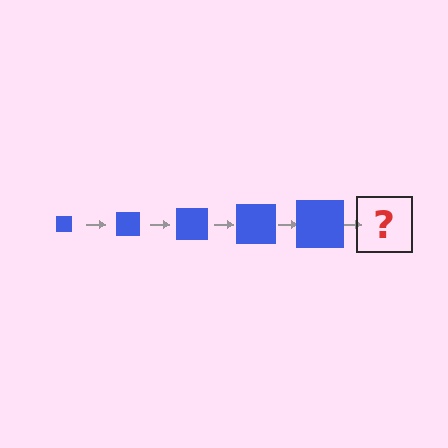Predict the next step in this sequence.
The next step is a blue square, larger than the previous one.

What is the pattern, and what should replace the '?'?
The pattern is that the square gets progressively larger each step. The '?' should be a blue square, larger than the previous one.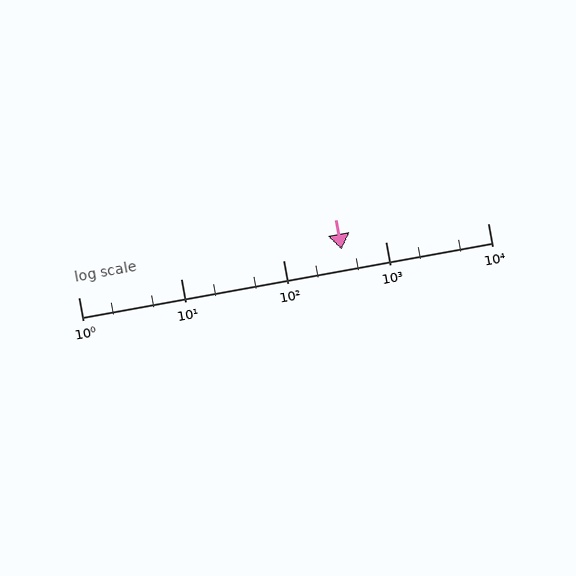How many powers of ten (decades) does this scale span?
The scale spans 4 decades, from 1 to 10000.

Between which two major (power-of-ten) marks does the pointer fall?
The pointer is between 100 and 1000.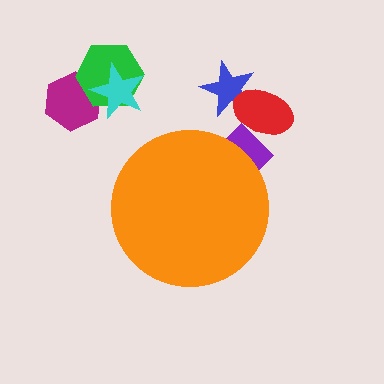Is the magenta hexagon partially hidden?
No, the magenta hexagon is fully visible.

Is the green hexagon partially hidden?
No, the green hexagon is fully visible.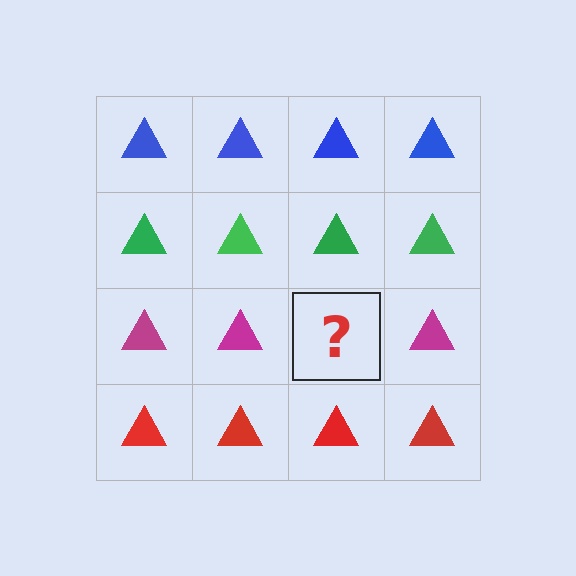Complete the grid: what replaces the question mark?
The question mark should be replaced with a magenta triangle.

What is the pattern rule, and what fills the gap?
The rule is that each row has a consistent color. The gap should be filled with a magenta triangle.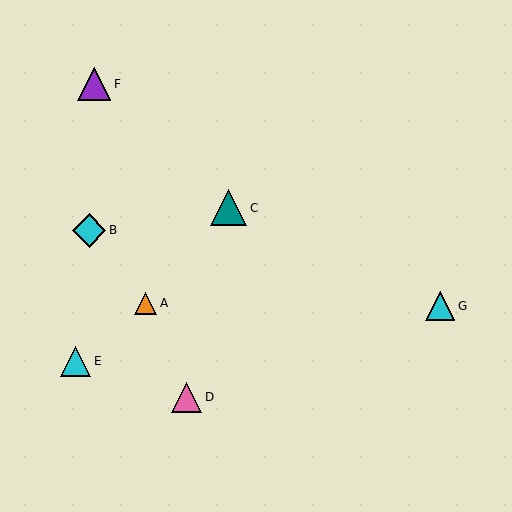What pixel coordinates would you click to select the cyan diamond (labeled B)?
Click at (89, 230) to select the cyan diamond B.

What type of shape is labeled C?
Shape C is a teal triangle.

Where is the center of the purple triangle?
The center of the purple triangle is at (94, 84).